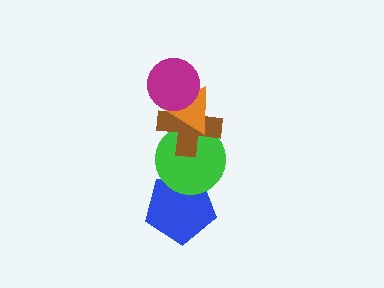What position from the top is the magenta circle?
The magenta circle is 1st from the top.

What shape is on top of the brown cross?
The orange triangle is on top of the brown cross.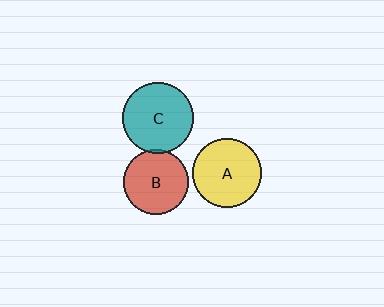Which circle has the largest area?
Circle C (teal).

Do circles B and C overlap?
Yes.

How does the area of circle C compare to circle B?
Approximately 1.2 times.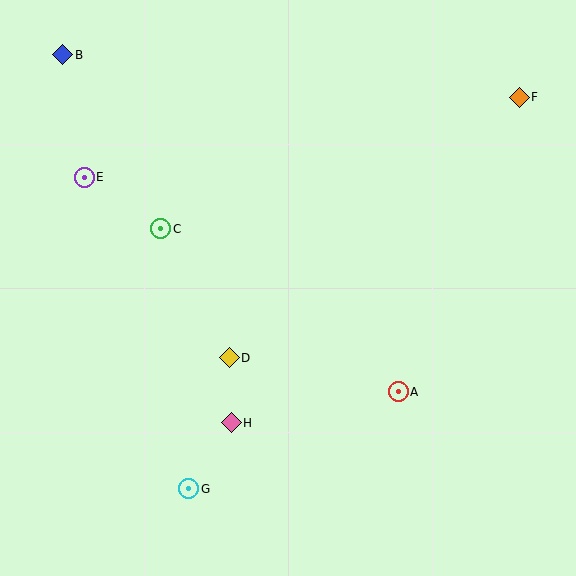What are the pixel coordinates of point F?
Point F is at (519, 97).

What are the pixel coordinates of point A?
Point A is at (398, 392).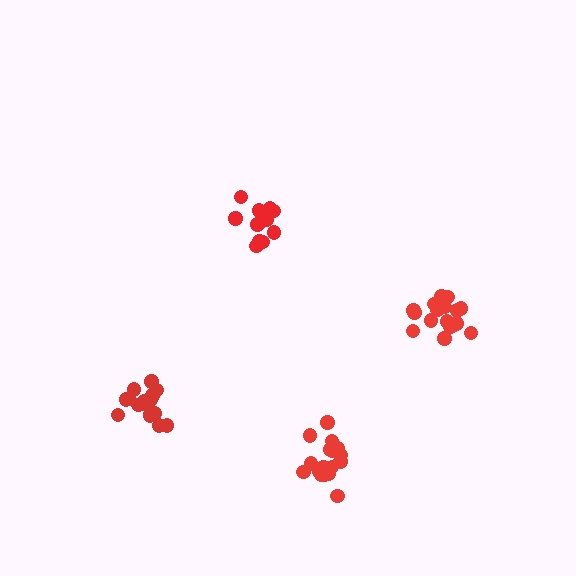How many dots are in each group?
Group 1: 17 dots, Group 2: 13 dots, Group 3: 17 dots, Group 4: 17 dots (64 total).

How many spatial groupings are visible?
There are 4 spatial groupings.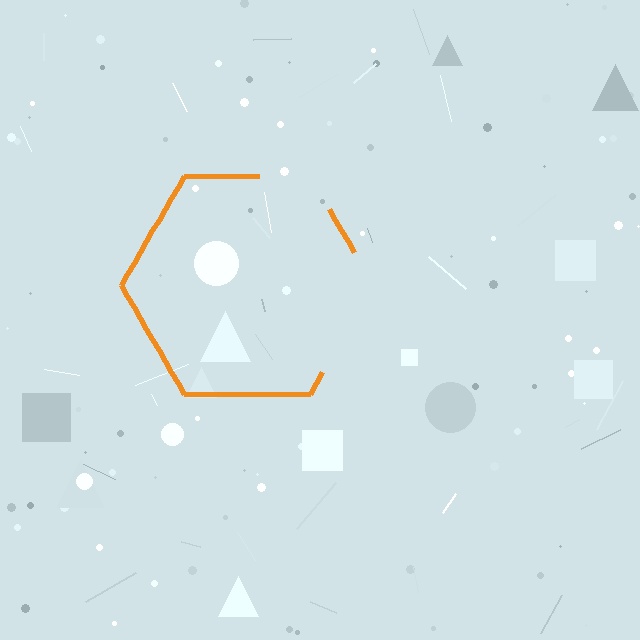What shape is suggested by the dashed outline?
The dashed outline suggests a hexagon.